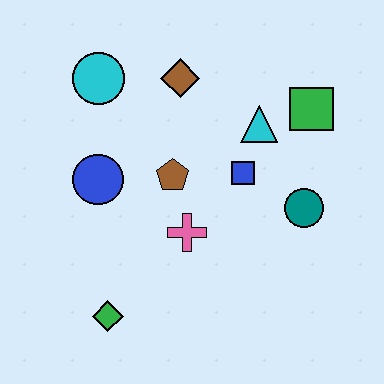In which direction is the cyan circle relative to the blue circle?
The cyan circle is above the blue circle.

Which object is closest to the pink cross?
The brown pentagon is closest to the pink cross.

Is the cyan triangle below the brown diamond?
Yes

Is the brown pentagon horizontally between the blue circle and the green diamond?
No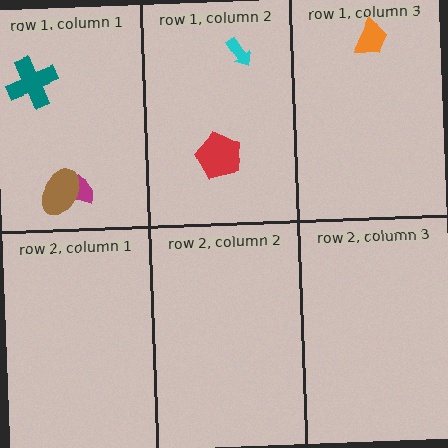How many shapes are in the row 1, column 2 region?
2.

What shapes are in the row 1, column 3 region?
The orange trapezoid.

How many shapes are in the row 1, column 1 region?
3.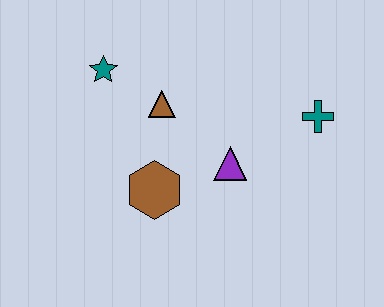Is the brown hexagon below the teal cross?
Yes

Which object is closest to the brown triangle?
The teal star is closest to the brown triangle.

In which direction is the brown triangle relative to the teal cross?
The brown triangle is to the left of the teal cross.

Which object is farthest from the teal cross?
The teal star is farthest from the teal cross.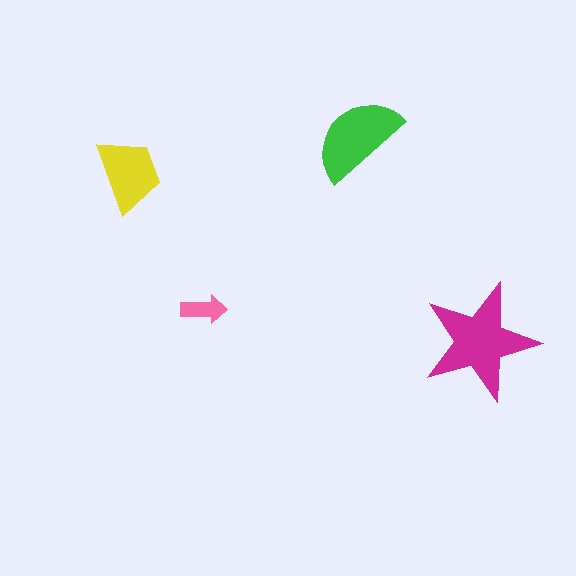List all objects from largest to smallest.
The magenta star, the green semicircle, the yellow trapezoid, the pink arrow.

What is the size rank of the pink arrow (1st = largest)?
4th.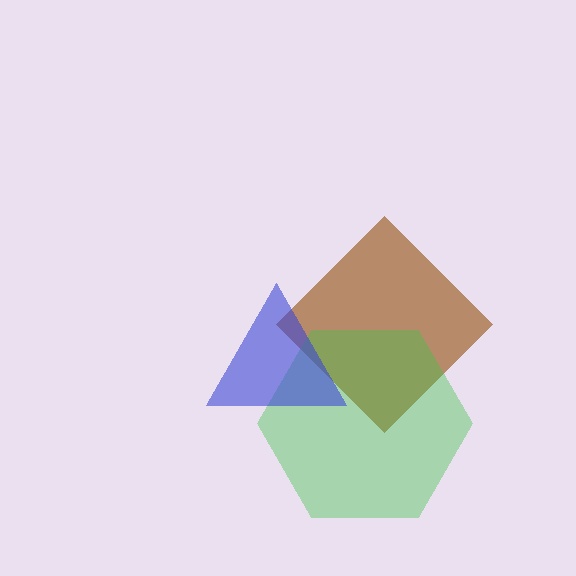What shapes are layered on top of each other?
The layered shapes are: a brown diamond, a green hexagon, a blue triangle.